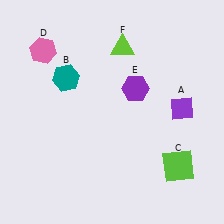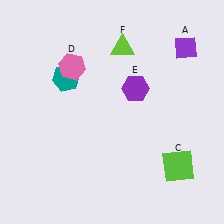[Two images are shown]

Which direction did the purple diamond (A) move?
The purple diamond (A) moved up.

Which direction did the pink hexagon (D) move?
The pink hexagon (D) moved right.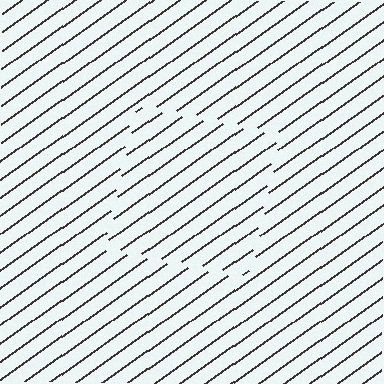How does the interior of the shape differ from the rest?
The interior of the shape contains the same grating, shifted by half a period — the contour is defined by the phase discontinuity where line-ends from the inner and outer gratings abut.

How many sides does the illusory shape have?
4 sides — the line-ends trace a square.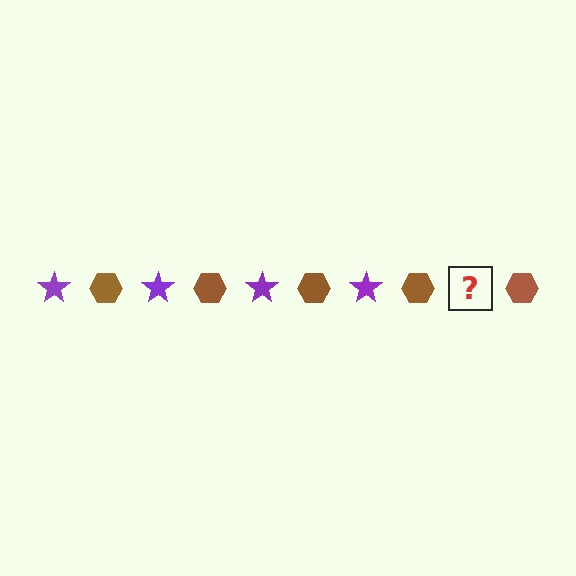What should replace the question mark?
The question mark should be replaced with a purple star.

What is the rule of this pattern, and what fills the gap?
The rule is that the pattern alternates between purple star and brown hexagon. The gap should be filled with a purple star.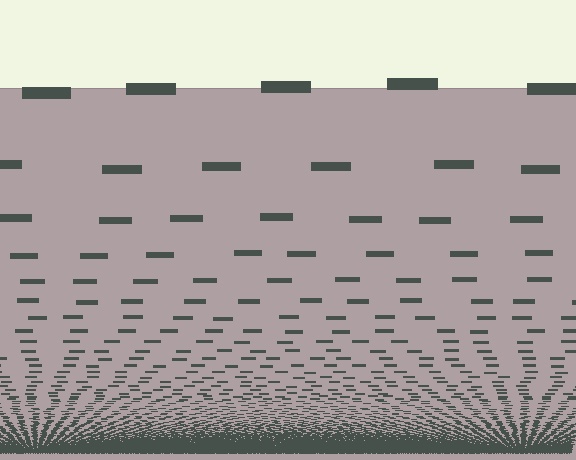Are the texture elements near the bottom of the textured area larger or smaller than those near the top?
Smaller. The gradient is inverted — elements near the bottom are smaller and denser.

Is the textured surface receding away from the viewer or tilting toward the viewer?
The surface appears to tilt toward the viewer. Texture elements get larger and sparser toward the top.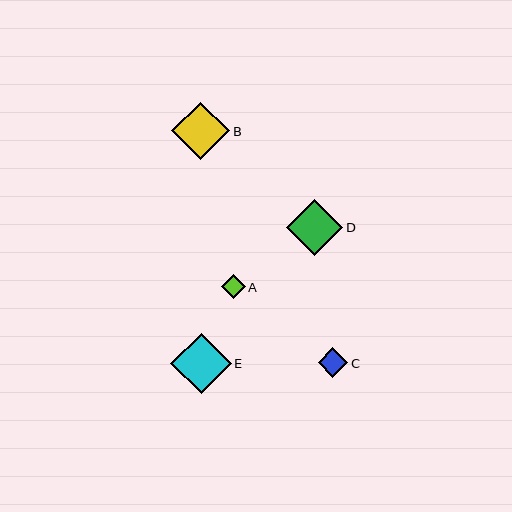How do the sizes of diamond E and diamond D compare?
Diamond E and diamond D are approximately the same size.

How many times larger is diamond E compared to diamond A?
Diamond E is approximately 2.5 times the size of diamond A.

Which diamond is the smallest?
Diamond A is the smallest with a size of approximately 24 pixels.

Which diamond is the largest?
Diamond E is the largest with a size of approximately 61 pixels.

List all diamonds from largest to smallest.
From largest to smallest: E, B, D, C, A.